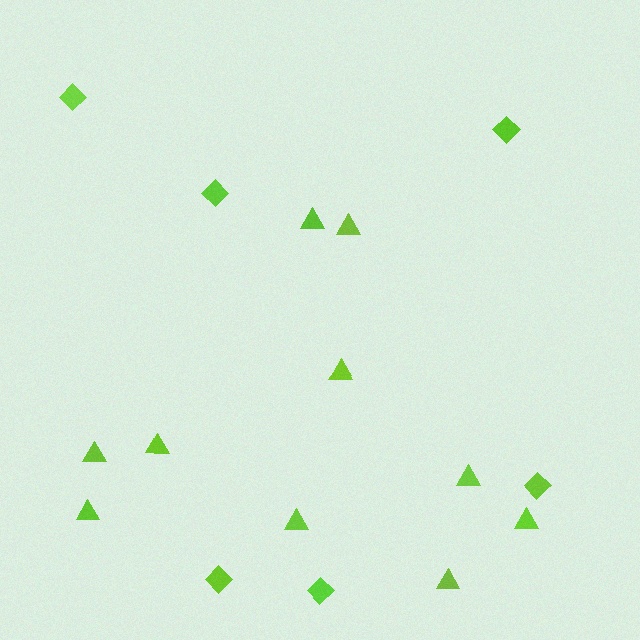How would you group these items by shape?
There are 2 groups: one group of diamonds (6) and one group of triangles (10).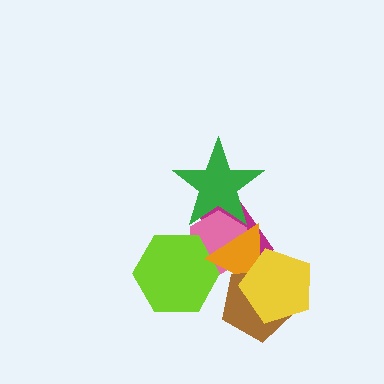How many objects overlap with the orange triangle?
6 objects overlap with the orange triangle.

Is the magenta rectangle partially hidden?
Yes, it is partially covered by another shape.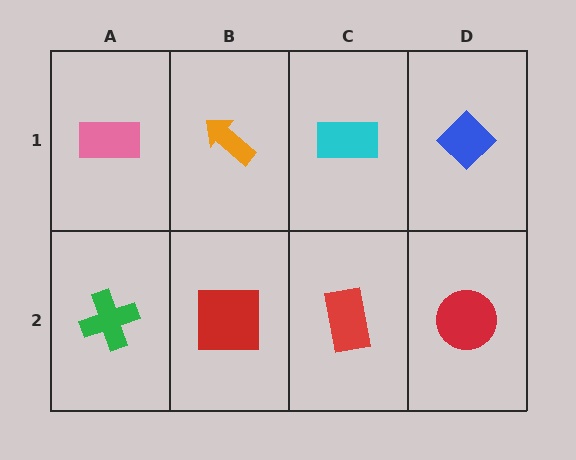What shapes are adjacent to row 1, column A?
A green cross (row 2, column A), an orange arrow (row 1, column B).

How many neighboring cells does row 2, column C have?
3.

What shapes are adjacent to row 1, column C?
A red rectangle (row 2, column C), an orange arrow (row 1, column B), a blue diamond (row 1, column D).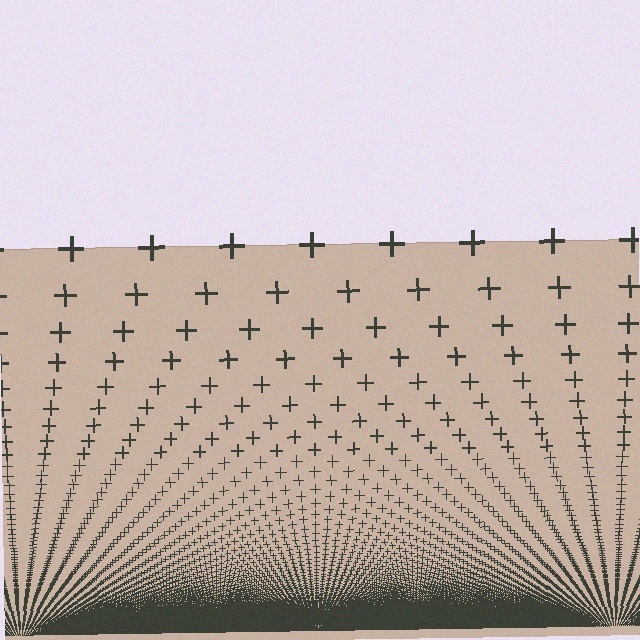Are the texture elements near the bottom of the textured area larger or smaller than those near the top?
Smaller. The gradient is inverted — elements near the bottom are smaller and denser.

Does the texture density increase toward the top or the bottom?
Density increases toward the bottom.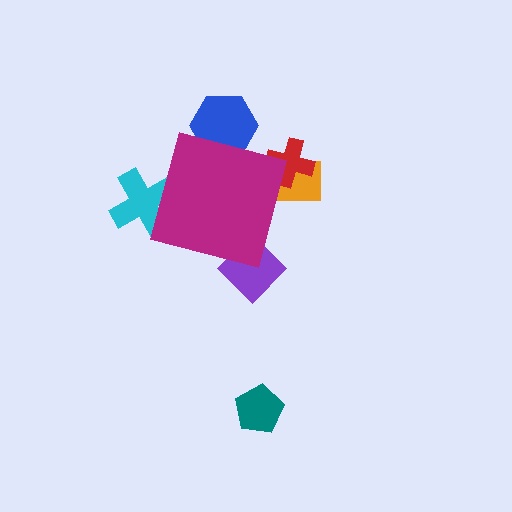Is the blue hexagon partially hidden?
Yes, the blue hexagon is partially hidden behind the magenta square.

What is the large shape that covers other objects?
A magenta square.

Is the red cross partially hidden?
Yes, the red cross is partially hidden behind the magenta square.